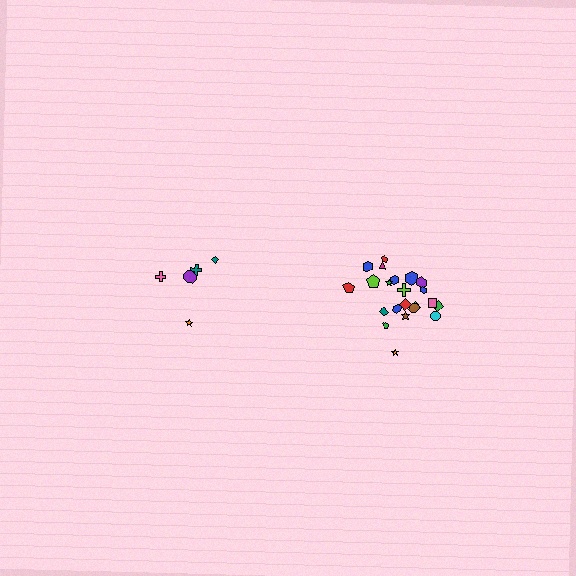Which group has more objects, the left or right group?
The right group.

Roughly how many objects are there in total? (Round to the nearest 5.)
Roughly 25 objects in total.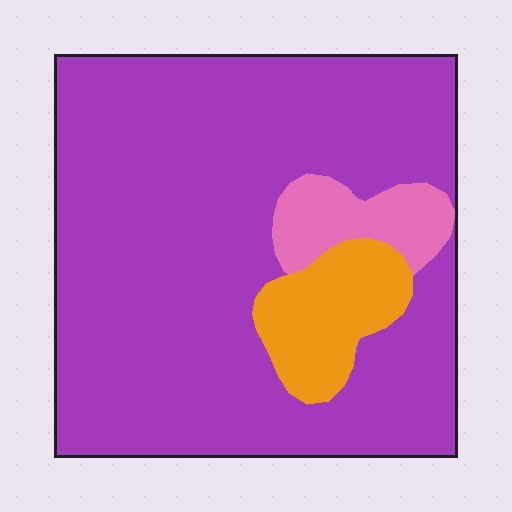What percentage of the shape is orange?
Orange takes up about one tenth (1/10) of the shape.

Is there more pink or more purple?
Purple.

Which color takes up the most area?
Purple, at roughly 80%.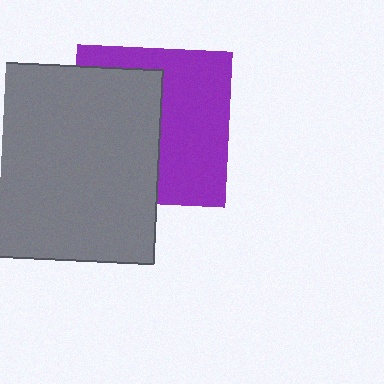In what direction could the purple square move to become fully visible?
The purple square could move right. That would shift it out from behind the gray square entirely.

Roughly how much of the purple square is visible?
About half of it is visible (roughly 52%).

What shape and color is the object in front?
The object in front is a gray square.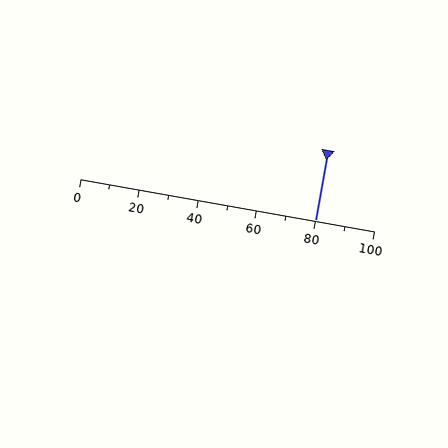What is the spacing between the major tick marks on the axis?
The major ticks are spaced 20 apart.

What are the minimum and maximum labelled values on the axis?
The axis runs from 0 to 100.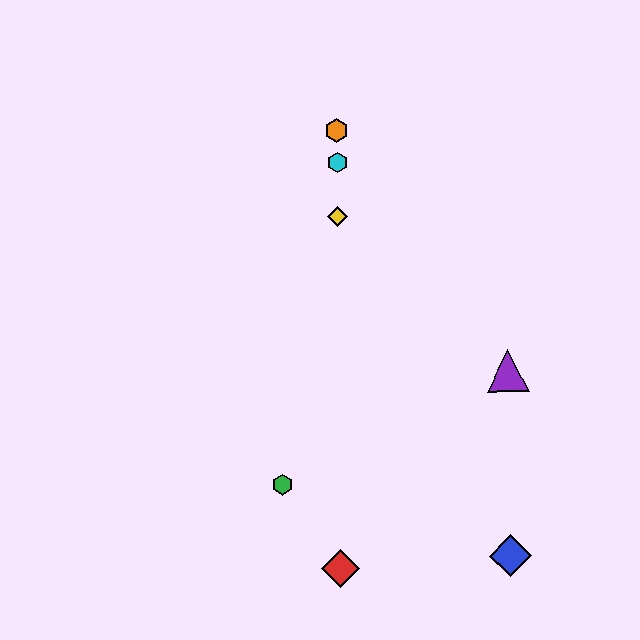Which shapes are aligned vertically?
The red diamond, the yellow diamond, the orange hexagon, the cyan hexagon are aligned vertically.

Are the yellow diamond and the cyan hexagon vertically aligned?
Yes, both are at x≈338.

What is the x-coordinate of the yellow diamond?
The yellow diamond is at x≈338.